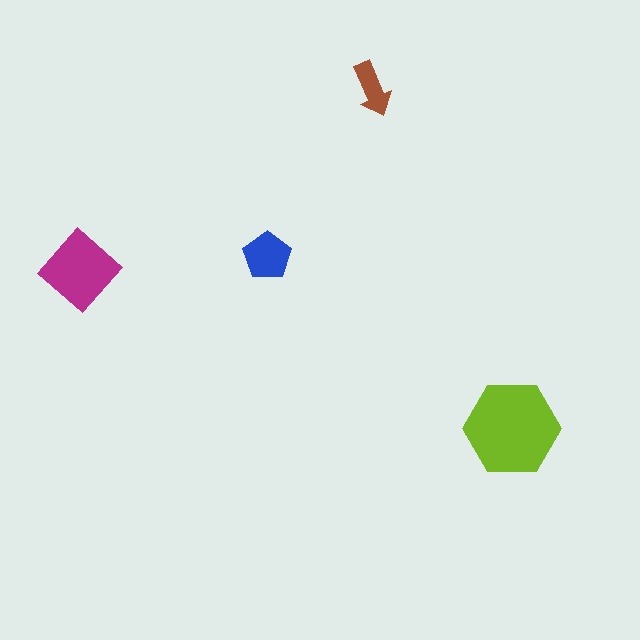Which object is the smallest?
The brown arrow.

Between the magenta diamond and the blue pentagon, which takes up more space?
The magenta diamond.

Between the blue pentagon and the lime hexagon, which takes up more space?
The lime hexagon.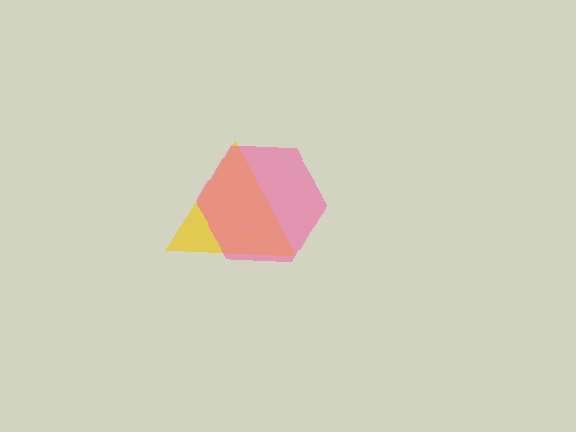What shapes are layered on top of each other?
The layered shapes are: a yellow triangle, a pink hexagon.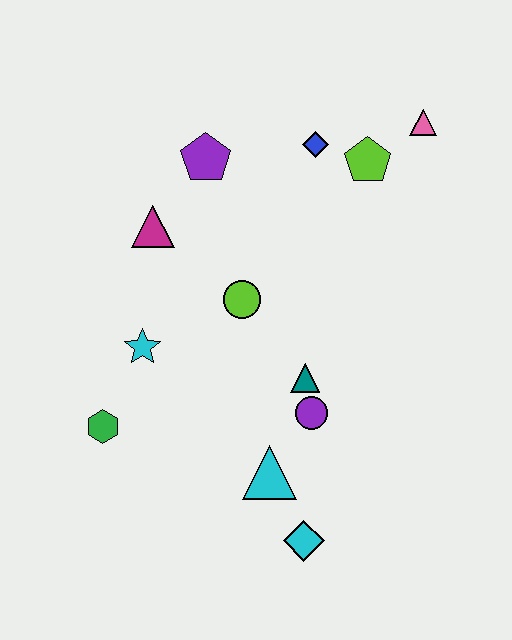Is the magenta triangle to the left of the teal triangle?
Yes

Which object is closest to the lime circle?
The teal triangle is closest to the lime circle.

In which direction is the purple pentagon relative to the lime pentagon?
The purple pentagon is to the left of the lime pentagon.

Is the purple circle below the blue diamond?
Yes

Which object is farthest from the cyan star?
The pink triangle is farthest from the cyan star.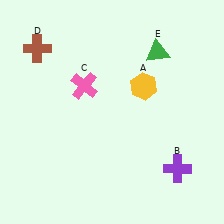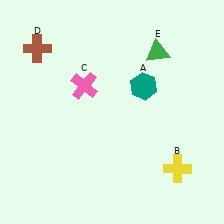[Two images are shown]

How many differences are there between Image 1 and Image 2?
There are 2 differences between the two images.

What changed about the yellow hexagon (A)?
In Image 1, A is yellow. In Image 2, it changed to teal.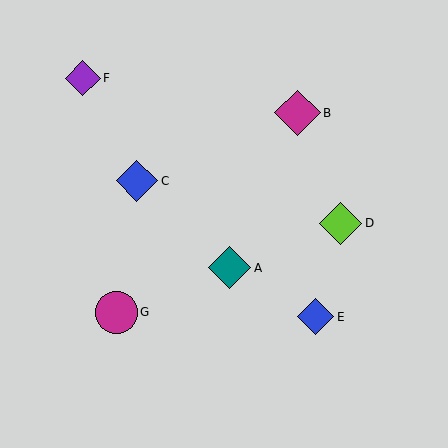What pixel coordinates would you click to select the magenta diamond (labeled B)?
Click at (297, 113) to select the magenta diamond B.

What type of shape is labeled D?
Shape D is a lime diamond.